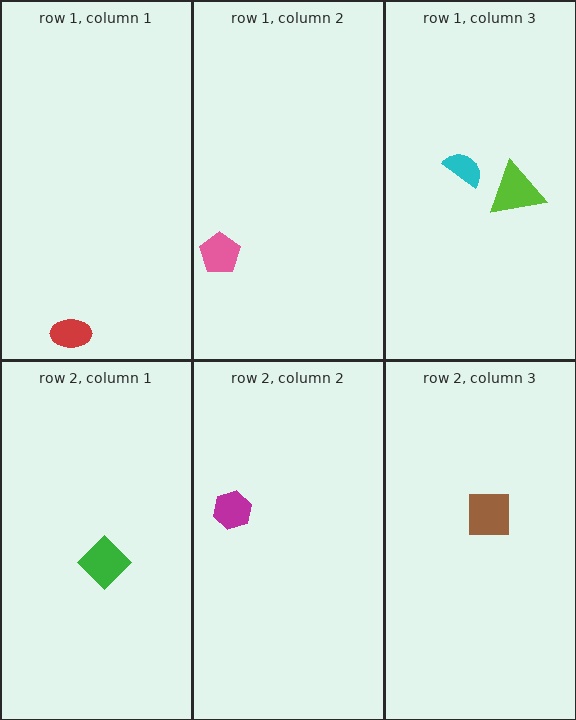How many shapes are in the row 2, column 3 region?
1.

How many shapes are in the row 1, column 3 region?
2.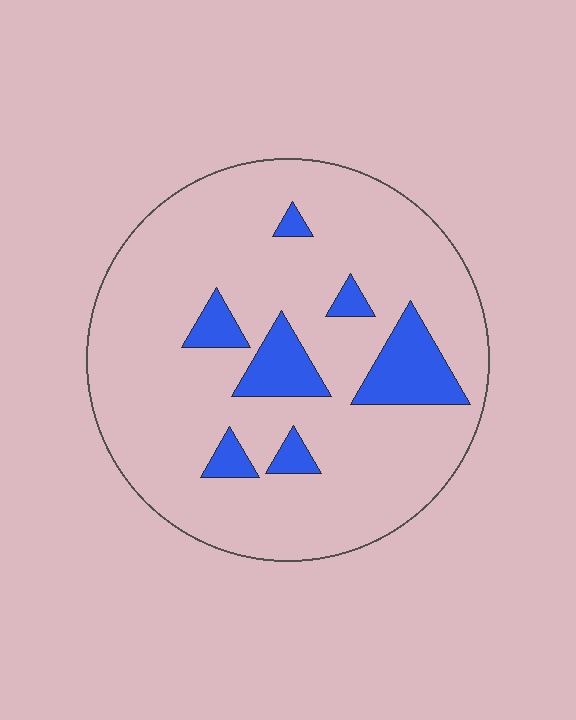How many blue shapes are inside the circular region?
7.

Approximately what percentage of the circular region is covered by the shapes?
Approximately 15%.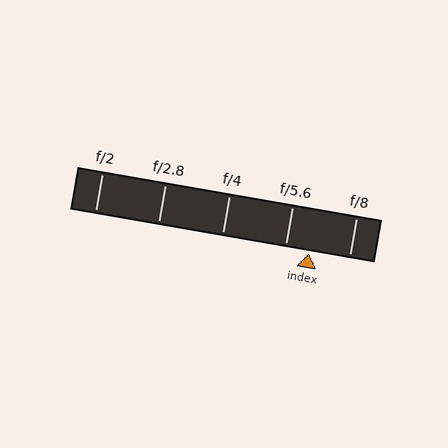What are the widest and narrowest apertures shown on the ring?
The widest aperture shown is f/2 and the narrowest is f/8.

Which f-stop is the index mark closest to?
The index mark is closest to f/5.6.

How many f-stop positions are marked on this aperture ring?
There are 5 f-stop positions marked.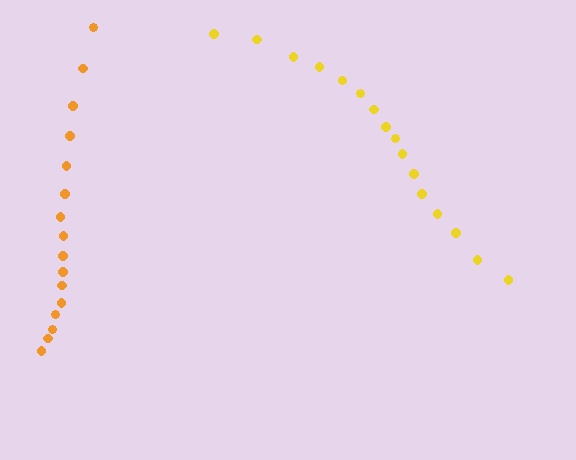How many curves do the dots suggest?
There are 2 distinct paths.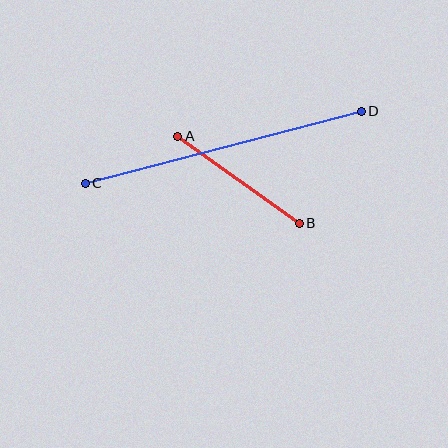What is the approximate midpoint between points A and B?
The midpoint is at approximately (239, 180) pixels.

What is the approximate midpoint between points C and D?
The midpoint is at approximately (223, 147) pixels.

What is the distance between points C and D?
The distance is approximately 285 pixels.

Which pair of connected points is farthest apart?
Points C and D are farthest apart.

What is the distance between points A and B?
The distance is approximately 149 pixels.